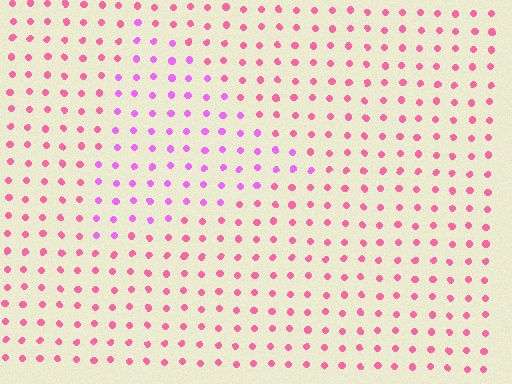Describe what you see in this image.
The image is filled with small pink elements in a uniform arrangement. A triangle-shaped region is visible where the elements are tinted to a slightly different hue, forming a subtle color boundary.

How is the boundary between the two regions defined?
The boundary is defined purely by a slight shift in hue (about 38 degrees). Spacing, size, and orientation are identical on both sides.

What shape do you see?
I see a triangle.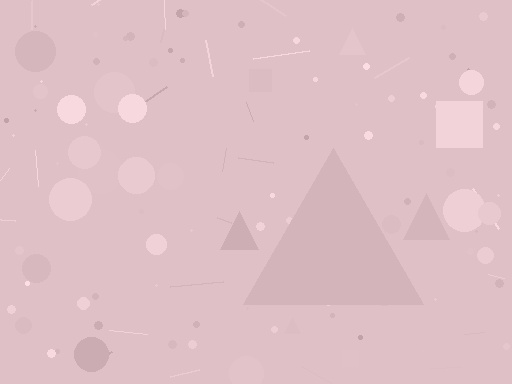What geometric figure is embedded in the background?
A triangle is embedded in the background.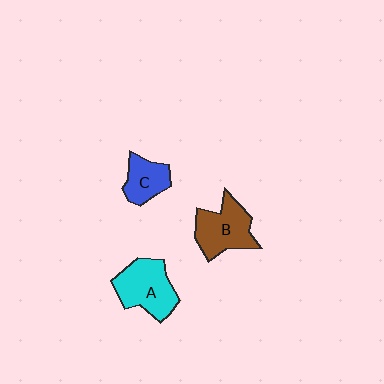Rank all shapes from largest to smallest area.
From largest to smallest: A (cyan), B (brown), C (blue).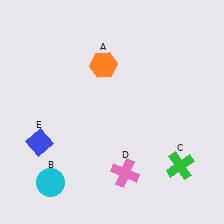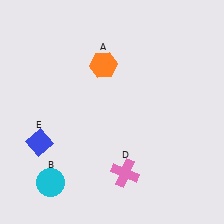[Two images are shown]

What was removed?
The green cross (C) was removed in Image 2.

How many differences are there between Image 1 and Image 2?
There is 1 difference between the two images.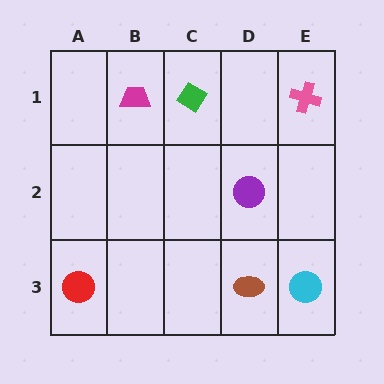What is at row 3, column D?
A brown ellipse.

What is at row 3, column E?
A cyan circle.